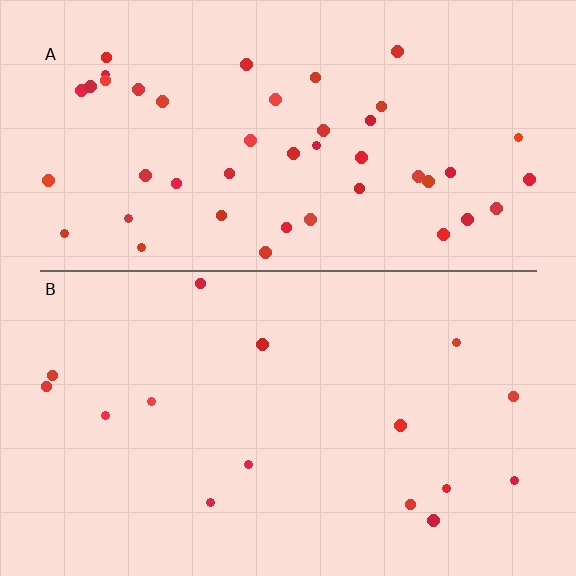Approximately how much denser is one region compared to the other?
Approximately 2.9× — region A over region B.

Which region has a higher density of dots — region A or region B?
A (the top).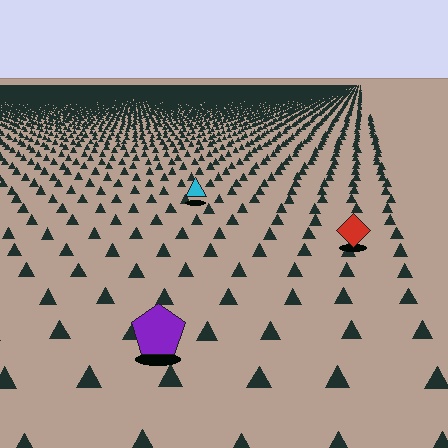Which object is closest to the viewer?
The purple pentagon is closest. The texture marks near it are larger and more spread out.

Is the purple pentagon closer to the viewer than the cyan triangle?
Yes. The purple pentagon is closer — you can tell from the texture gradient: the ground texture is coarser near it.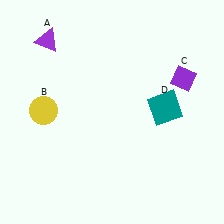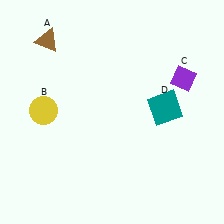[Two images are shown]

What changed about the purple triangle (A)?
In Image 1, A is purple. In Image 2, it changed to brown.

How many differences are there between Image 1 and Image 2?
There is 1 difference between the two images.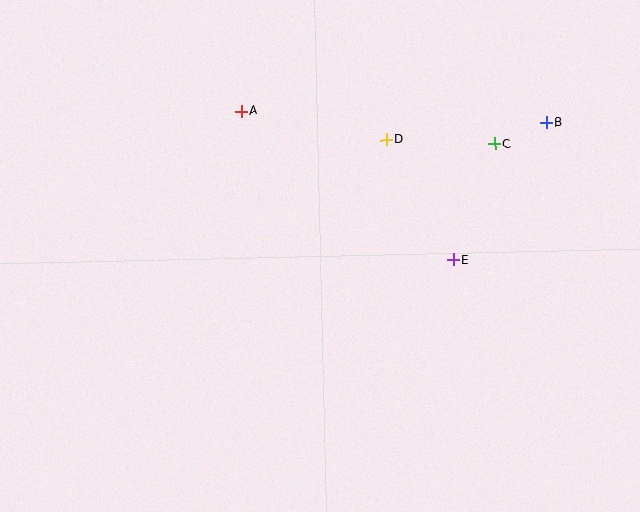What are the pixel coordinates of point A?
Point A is at (241, 111).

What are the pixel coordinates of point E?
Point E is at (453, 260).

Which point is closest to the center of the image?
Point E at (453, 260) is closest to the center.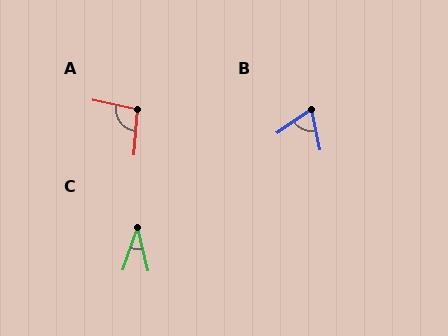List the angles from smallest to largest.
C (32°), B (67°), A (97°).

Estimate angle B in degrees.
Approximately 67 degrees.